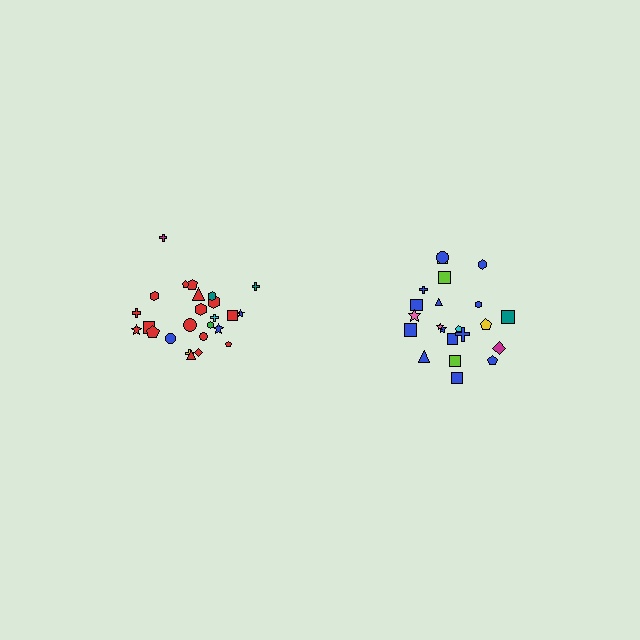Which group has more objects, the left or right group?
The left group.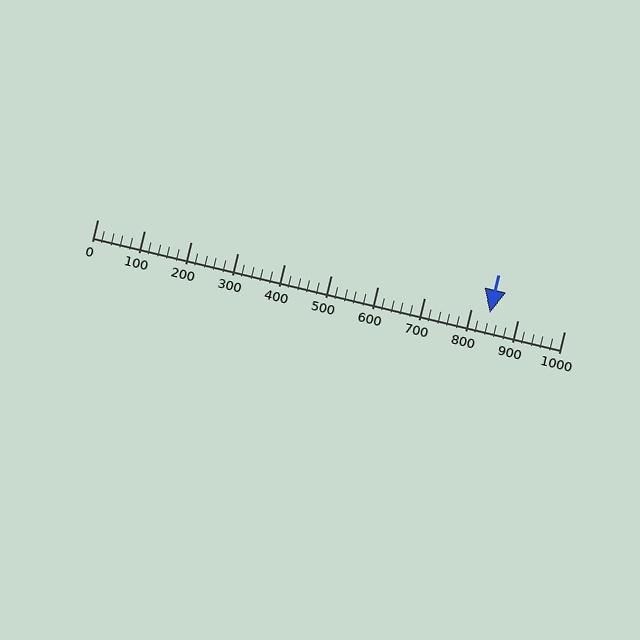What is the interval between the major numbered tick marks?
The major tick marks are spaced 100 units apart.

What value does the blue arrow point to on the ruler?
The blue arrow points to approximately 840.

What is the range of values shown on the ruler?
The ruler shows values from 0 to 1000.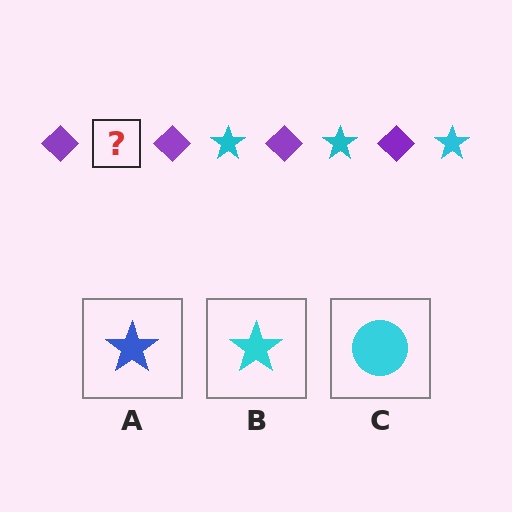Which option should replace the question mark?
Option B.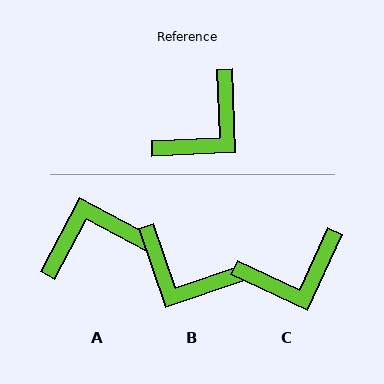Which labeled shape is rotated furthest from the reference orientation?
A, about 150 degrees away.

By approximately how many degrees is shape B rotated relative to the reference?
Approximately 73 degrees clockwise.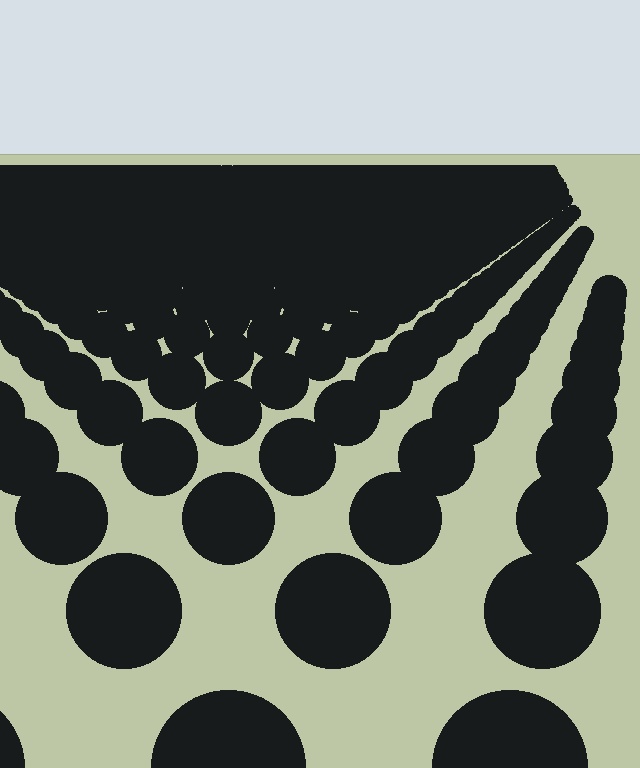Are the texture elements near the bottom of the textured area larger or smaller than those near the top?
Larger. Near the bottom, elements are closer to the viewer and appear at a bigger on-screen size.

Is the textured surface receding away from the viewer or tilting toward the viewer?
The surface is receding away from the viewer. Texture elements get smaller and denser toward the top.